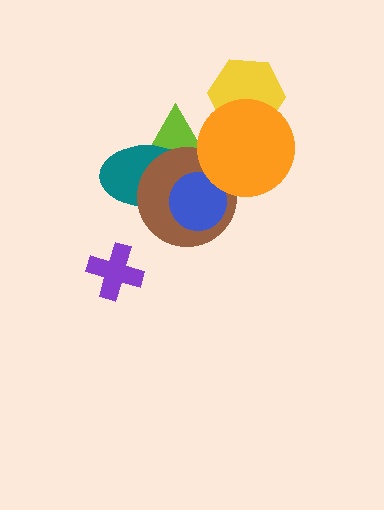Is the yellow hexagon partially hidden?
Yes, it is partially covered by another shape.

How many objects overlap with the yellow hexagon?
1 object overlaps with the yellow hexagon.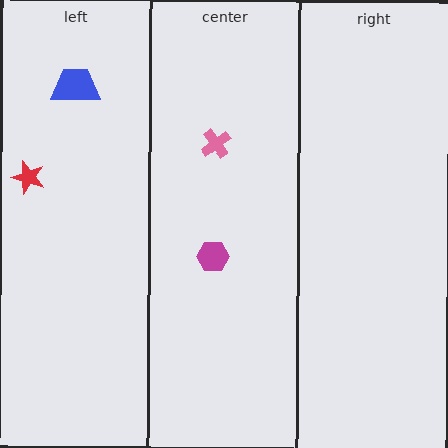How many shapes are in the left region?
2.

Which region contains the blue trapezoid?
The left region.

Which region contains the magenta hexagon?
The center region.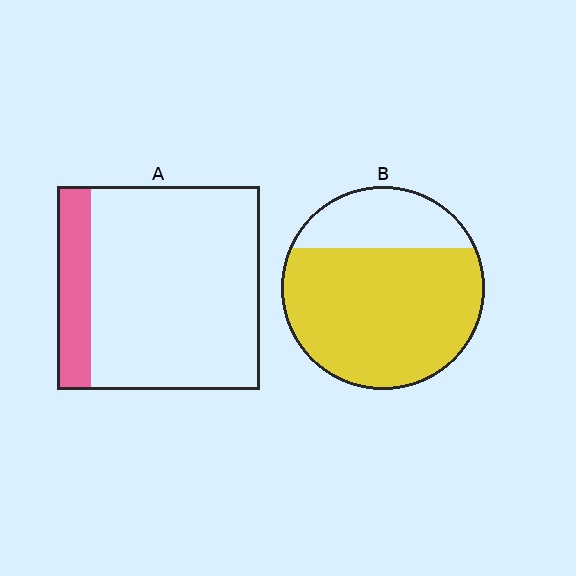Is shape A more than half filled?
No.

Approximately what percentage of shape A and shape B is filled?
A is approximately 15% and B is approximately 75%.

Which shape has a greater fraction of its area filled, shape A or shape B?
Shape B.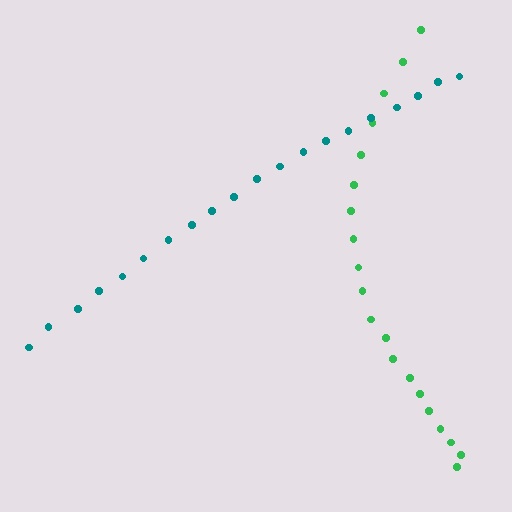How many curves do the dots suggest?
There are 2 distinct paths.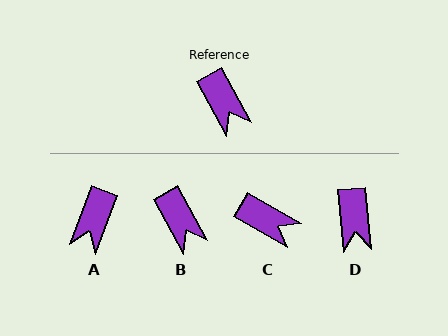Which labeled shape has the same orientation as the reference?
B.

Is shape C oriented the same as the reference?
No, it is off by about 32 degrees.